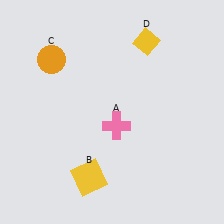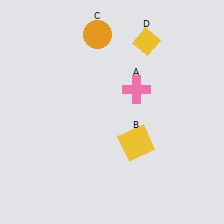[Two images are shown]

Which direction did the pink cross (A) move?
The pink cross (A) moved up.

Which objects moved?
The objects that moved are: the pink cross (A), the yellow square (B), the orange circle (C).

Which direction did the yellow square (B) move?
The yellow square (B) moved right.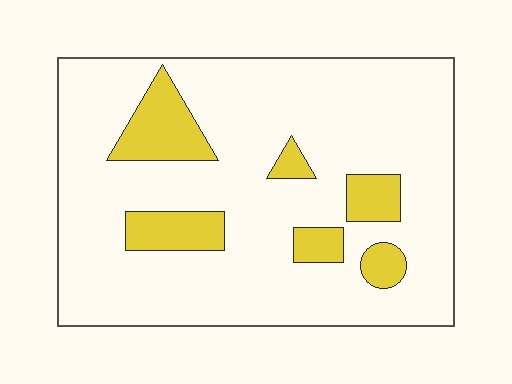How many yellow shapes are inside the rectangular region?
6.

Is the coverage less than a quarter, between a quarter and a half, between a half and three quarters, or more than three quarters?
Less than a quarter.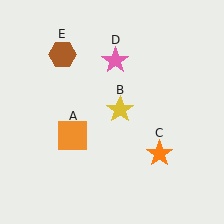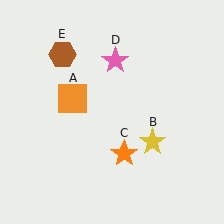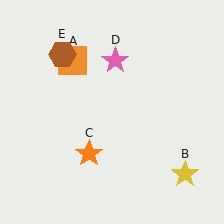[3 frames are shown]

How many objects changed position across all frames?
3 objects changed position: orange square (object A), yellow star (object B), orange star (object C).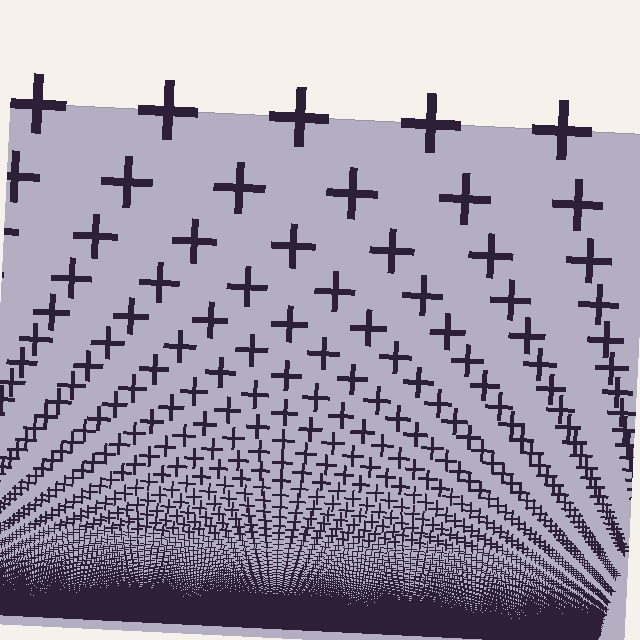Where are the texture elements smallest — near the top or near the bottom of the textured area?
Near the bottom.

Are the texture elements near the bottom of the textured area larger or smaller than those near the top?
Smaller. The gradient is inverted — elements near the bottom are smaller and denser.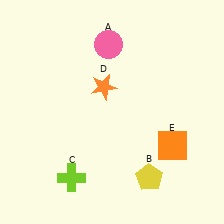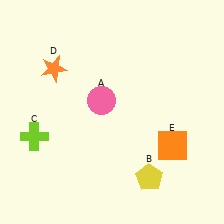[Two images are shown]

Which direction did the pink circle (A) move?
The pink circle (A) moved down.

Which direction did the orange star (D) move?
The orange star (D) moved left.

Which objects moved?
The objects that moved are: the pink circle (A), the lime cross (C), the orange star (D).